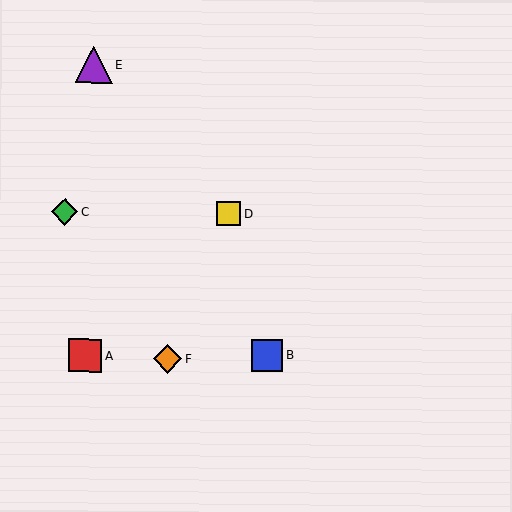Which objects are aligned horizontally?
Objects C, D are aligned horizontally.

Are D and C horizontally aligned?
Yes, both are at y≈214.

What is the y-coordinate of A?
Object A is at y≈356.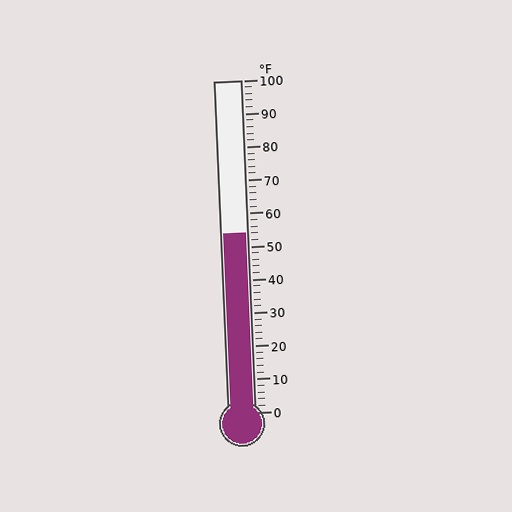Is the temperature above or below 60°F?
The temperature is below 60°F.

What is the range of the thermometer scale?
The thermometer scale ranges from 0°F to 100°F.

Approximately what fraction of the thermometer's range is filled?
The thermometer is filled to approximately 55% of its range.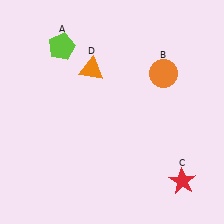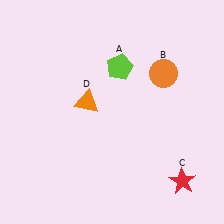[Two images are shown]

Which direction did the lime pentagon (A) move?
The lime pentagon (A) moved right.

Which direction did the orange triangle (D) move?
The orange triangle (D) moved down.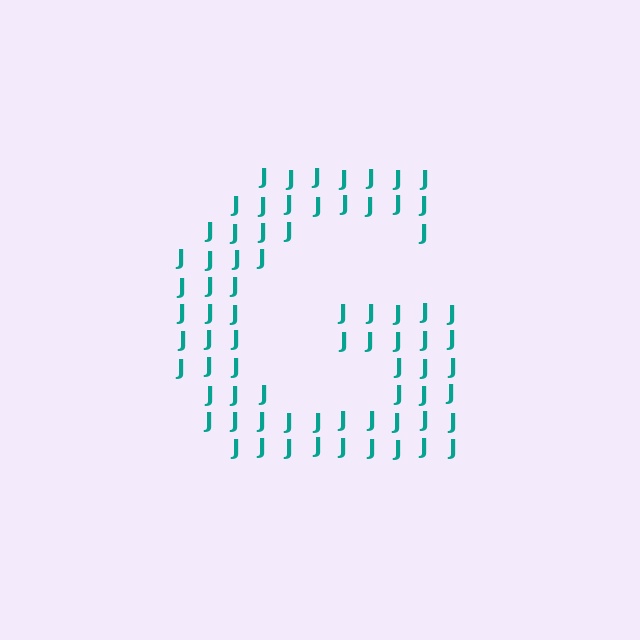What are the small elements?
The small elements are letter J's.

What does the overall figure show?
The overall figure shows the letter G.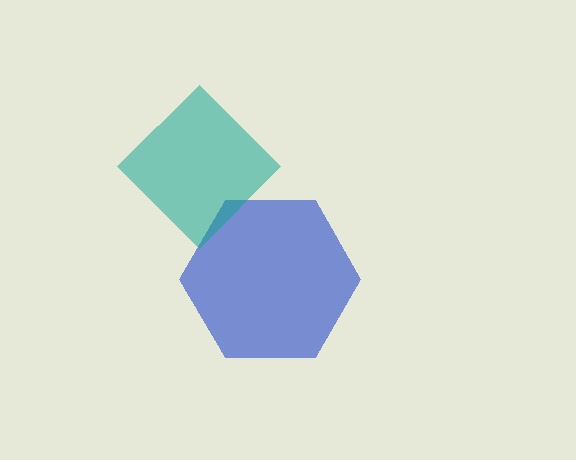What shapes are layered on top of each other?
The layered shapes are: a blue hexagon, a teal diamond.